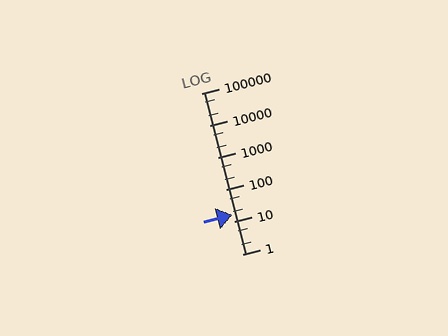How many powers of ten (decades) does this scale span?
The scale spans 5 decades, from 1 to 100000.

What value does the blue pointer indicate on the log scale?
The pointer indicates approximately 17.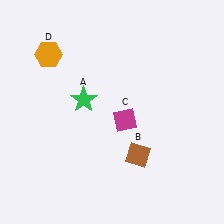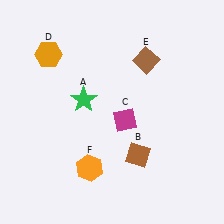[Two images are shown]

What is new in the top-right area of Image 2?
A brown diamond (E) was added in the top-right area of Image 2.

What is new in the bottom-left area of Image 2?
An orange hexagon (F) was added in the bottom-left area of Image 2.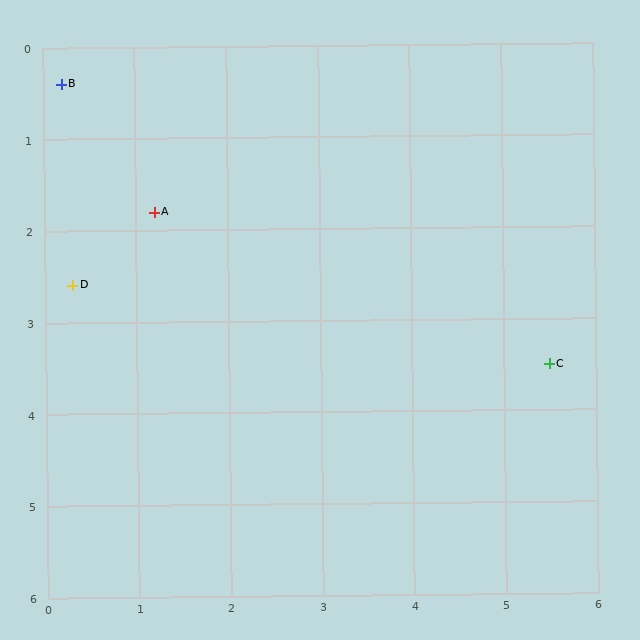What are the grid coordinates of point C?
Point C is at approximately (5.5, 3.5).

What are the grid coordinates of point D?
Point D is at approximately (0.3, 2.6).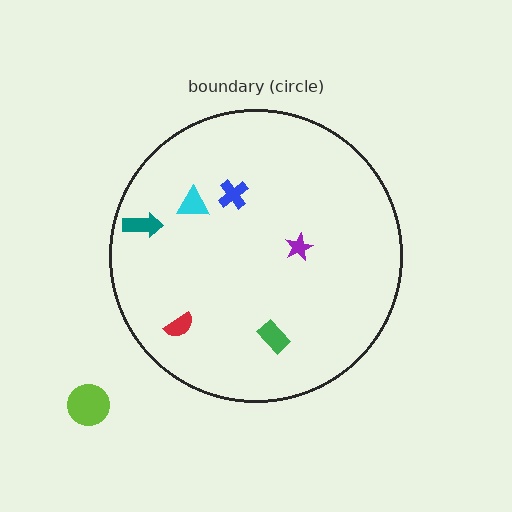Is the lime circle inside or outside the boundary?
Outside.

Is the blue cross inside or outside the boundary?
Inside.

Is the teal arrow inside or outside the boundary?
Inside.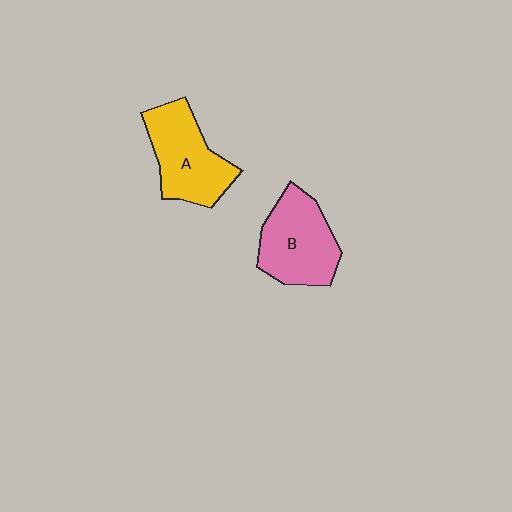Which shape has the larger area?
Shape B (pink).